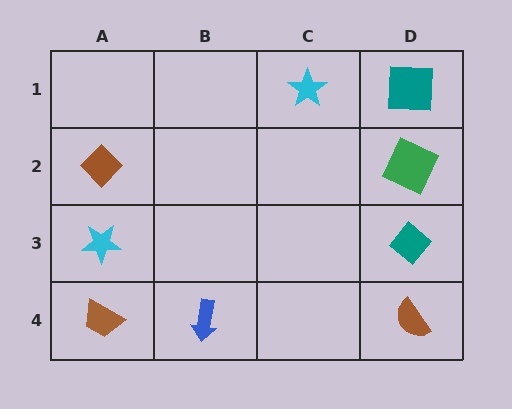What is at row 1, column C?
A cyan star.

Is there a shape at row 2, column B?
No, that cell is empty.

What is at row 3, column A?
A cyan star.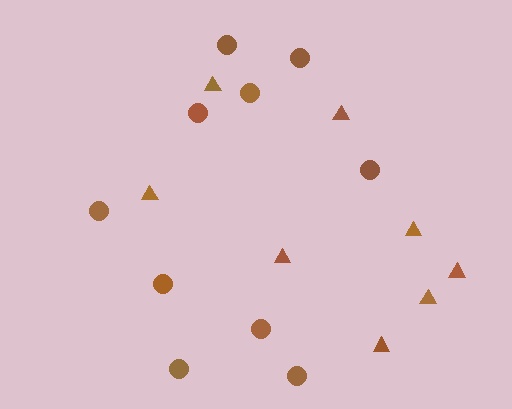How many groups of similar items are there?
There are 2 groups: one group of triangles (8) and one group of circles (10).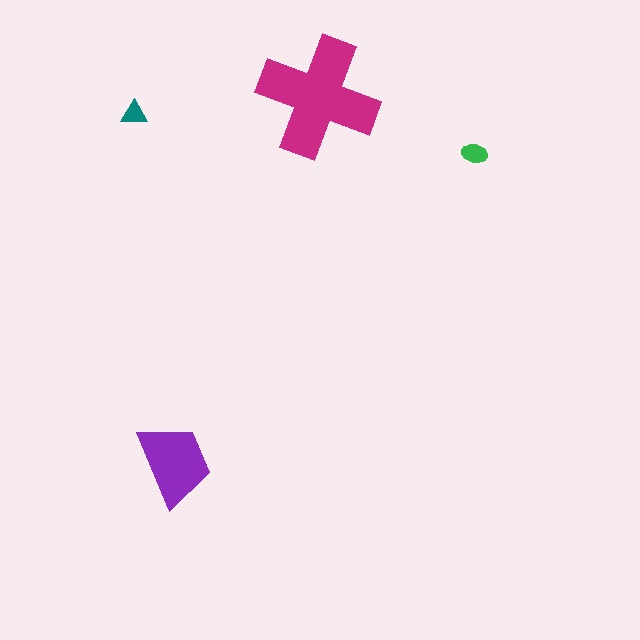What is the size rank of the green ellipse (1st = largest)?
3rd.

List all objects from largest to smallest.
The magenta cross, the purple trapezoid, the green ellipse, the teal triangle.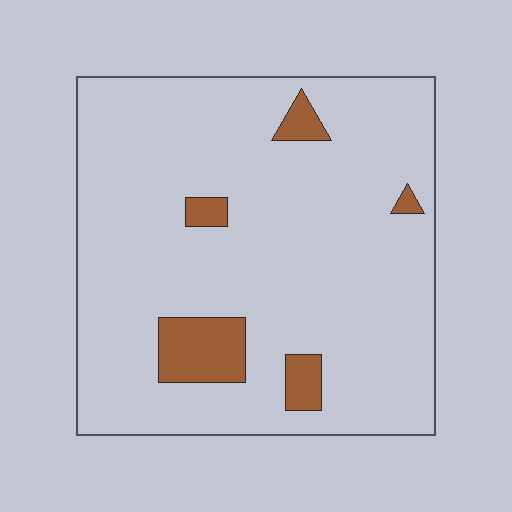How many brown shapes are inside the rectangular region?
5.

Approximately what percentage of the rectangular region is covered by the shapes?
Approximately 10%.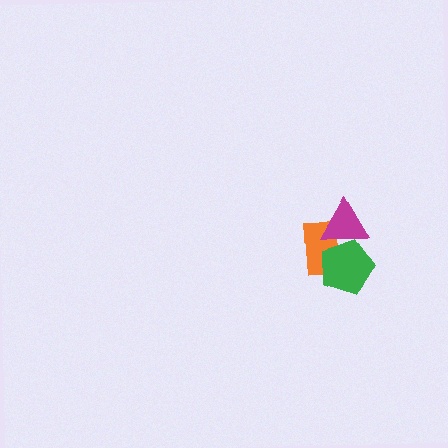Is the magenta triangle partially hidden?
Yes, it is partially covered by another shape.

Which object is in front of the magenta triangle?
The green pentagon is in front of the magenta triangle.